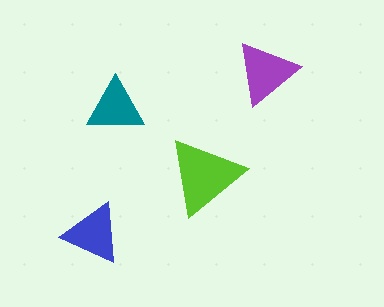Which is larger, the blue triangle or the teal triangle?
The blue one.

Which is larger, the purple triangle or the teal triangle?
The purple one.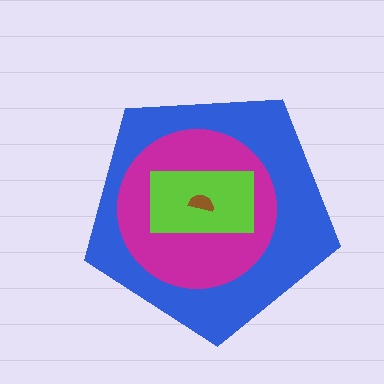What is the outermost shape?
The blue pentagon.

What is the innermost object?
The brown semicircle.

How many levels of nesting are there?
4.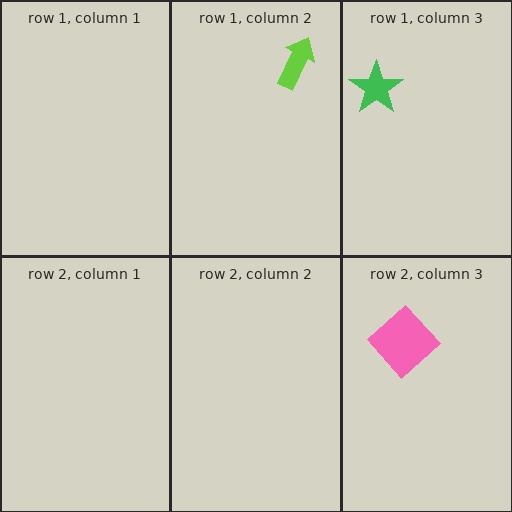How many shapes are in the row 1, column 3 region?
1.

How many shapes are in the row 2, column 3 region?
1.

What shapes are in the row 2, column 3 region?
The pink diamond.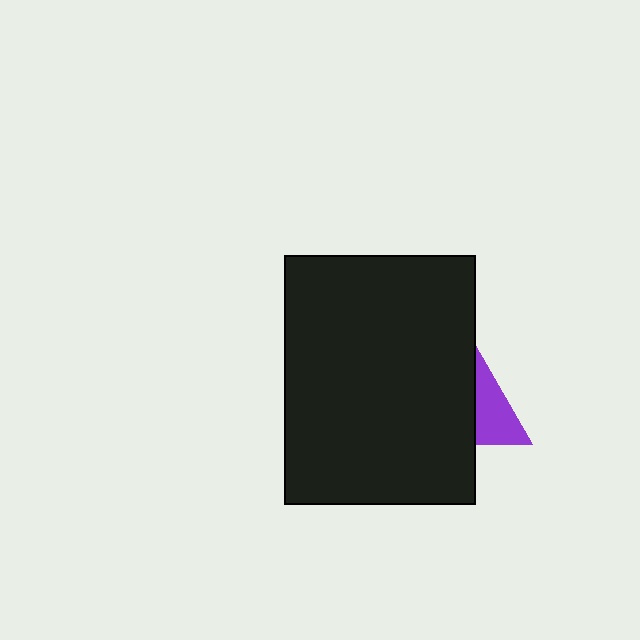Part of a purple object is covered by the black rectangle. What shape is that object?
It is a triangle.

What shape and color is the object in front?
The object in front is a black rectangle.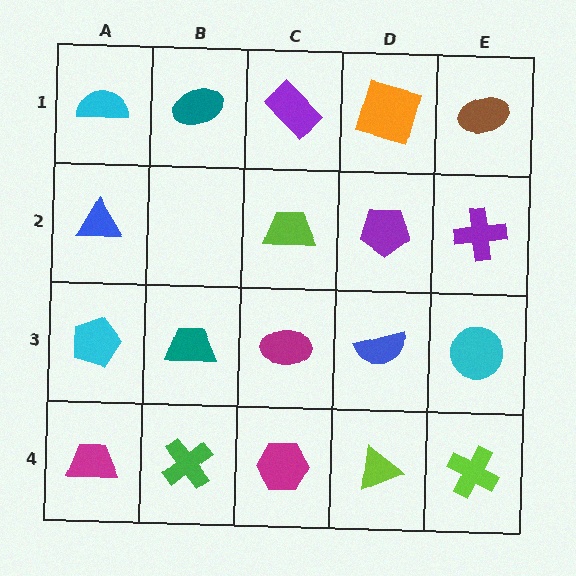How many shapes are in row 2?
4 shapes.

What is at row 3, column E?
A cyan circle.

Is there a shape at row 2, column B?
No, that cell is empty.